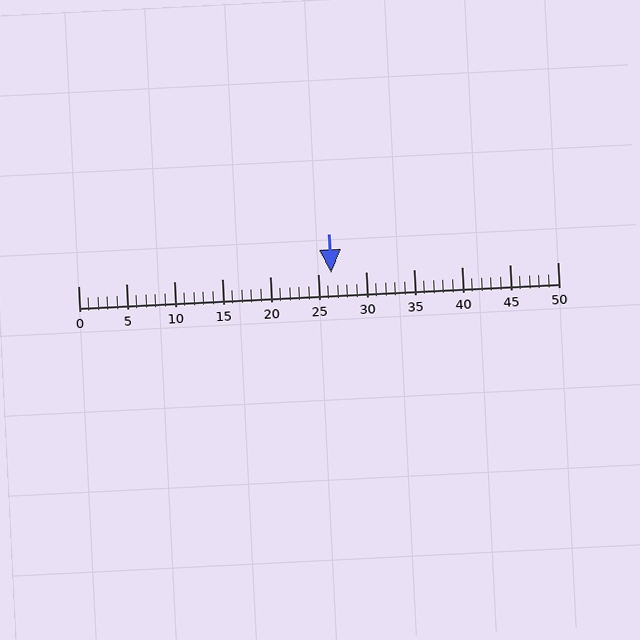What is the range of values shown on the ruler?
The ruler shows values from 0 to 50.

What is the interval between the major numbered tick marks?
The major tick marks are spaced 5 units apart.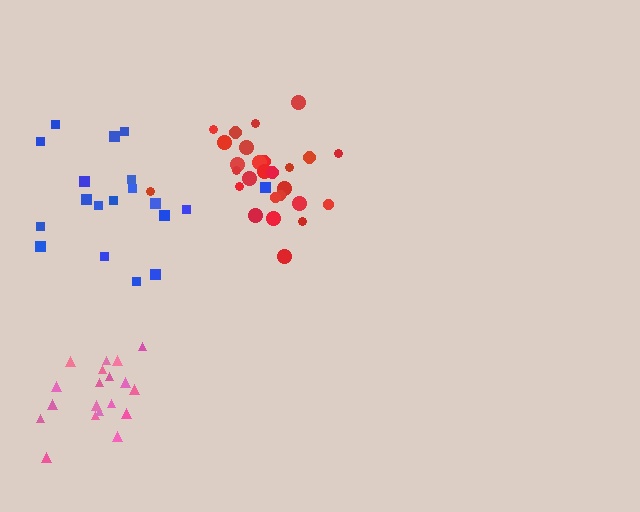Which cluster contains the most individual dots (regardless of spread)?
Red (27).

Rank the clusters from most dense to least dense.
pink, red, blue.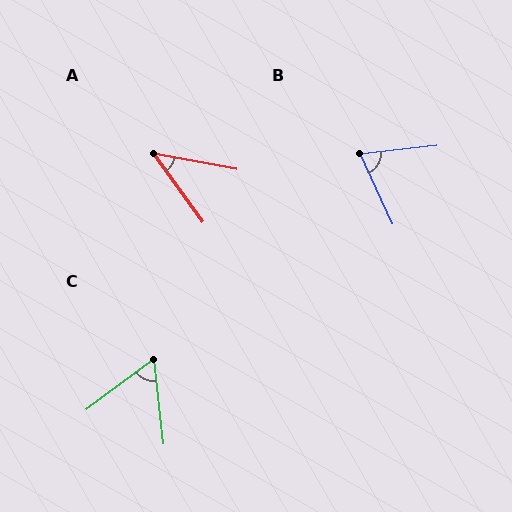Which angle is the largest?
B, at approximately 72 degrees.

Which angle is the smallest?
A, at approximately 44 degrees.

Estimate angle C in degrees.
Approximately 60 degrees.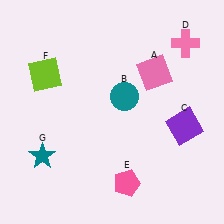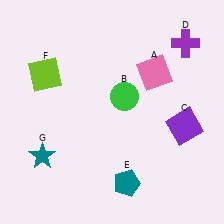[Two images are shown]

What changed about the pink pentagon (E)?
In Image 1, E is pink. In Image 2, it changed to teal.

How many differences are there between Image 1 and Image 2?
There are 3 differences between the two images.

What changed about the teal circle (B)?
In Image 1, B is teal. In Image 2, it changed to green.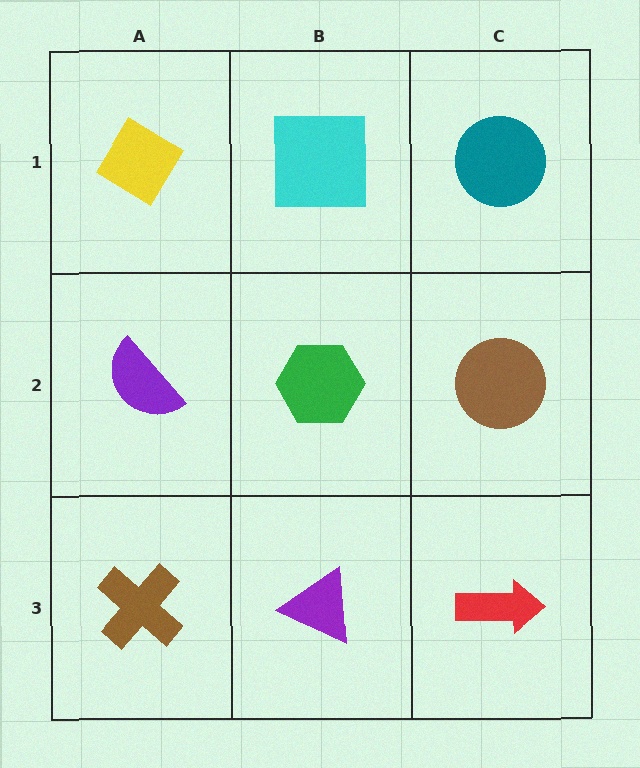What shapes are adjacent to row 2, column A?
A yellow diamond (row 1, column A), a brown cross (row 3, column A), a green hexagon (row 2, column B).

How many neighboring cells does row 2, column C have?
3.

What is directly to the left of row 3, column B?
A brown cross.